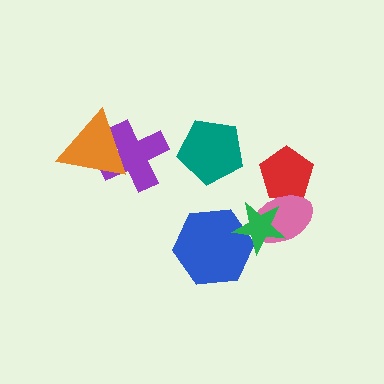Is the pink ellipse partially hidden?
Yes, it is partially covered by another shape.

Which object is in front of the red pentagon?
The pink ellipse is in front of the red pentagon.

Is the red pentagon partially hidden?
Yes, it is partially covered by another shape.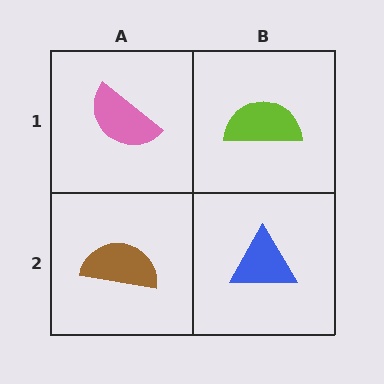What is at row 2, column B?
A blue triangle.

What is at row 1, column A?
A pink semicircle.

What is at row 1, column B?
A lime semicircle.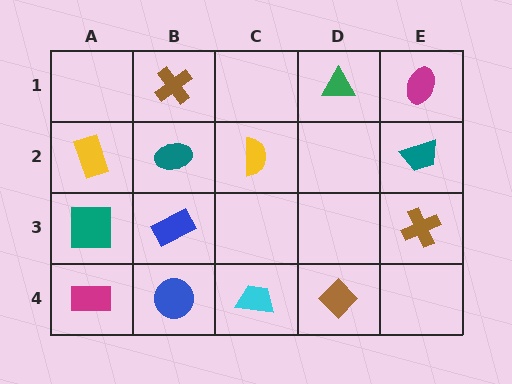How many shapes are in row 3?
3 shapes.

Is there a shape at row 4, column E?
No, that cell is empty.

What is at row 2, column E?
A teal trapezoid.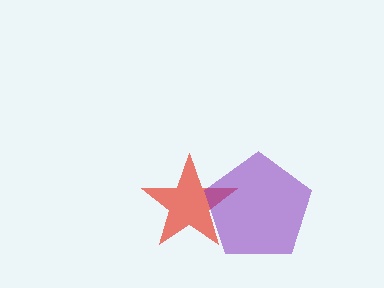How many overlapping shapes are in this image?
There are 2 overlapping shapes in the image.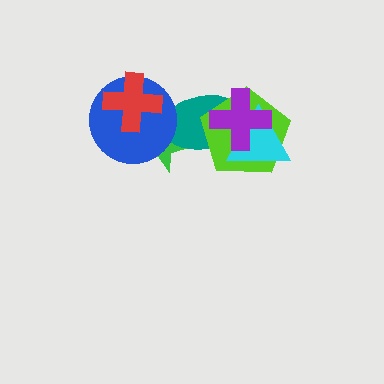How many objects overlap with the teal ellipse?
5 objects overlap with the teal ellipse.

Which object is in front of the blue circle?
The red cross is in front of the blue circle.